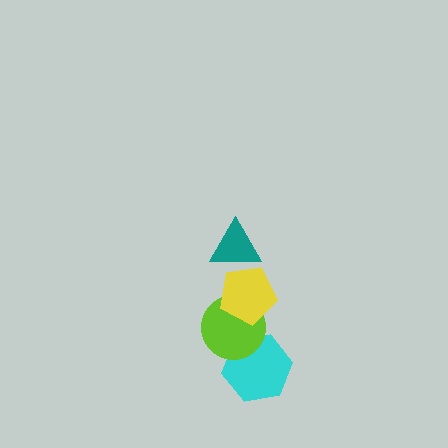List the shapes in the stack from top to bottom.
From top to bottom: the teal triangle, the yellow pentagon, the lime circle, the cyan hexagon.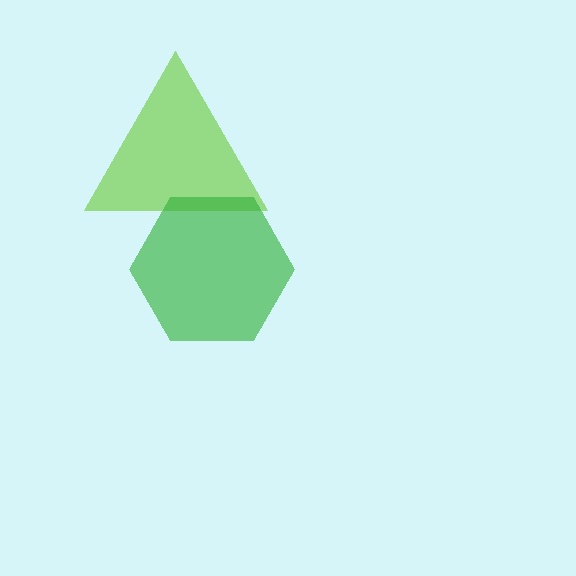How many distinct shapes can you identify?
There are 2 distinct shapes: a lime triangle, a green hexagon.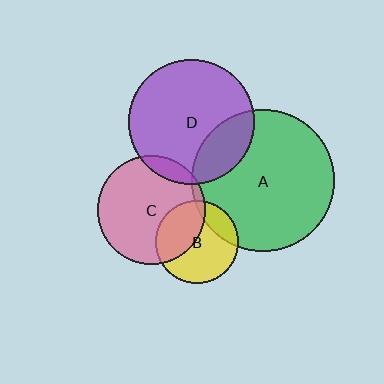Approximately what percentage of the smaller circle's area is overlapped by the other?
Approximately 5%.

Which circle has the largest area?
Circle A (green).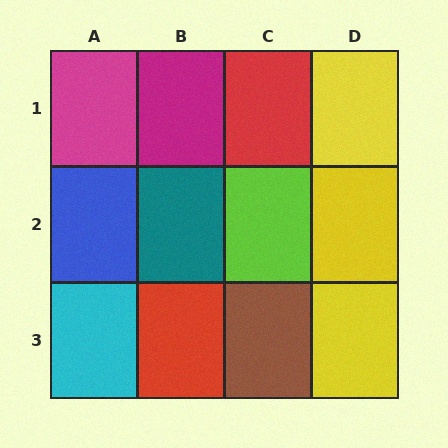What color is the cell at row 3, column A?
Cyan.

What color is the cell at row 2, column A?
Blue.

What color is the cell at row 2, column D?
Yellow.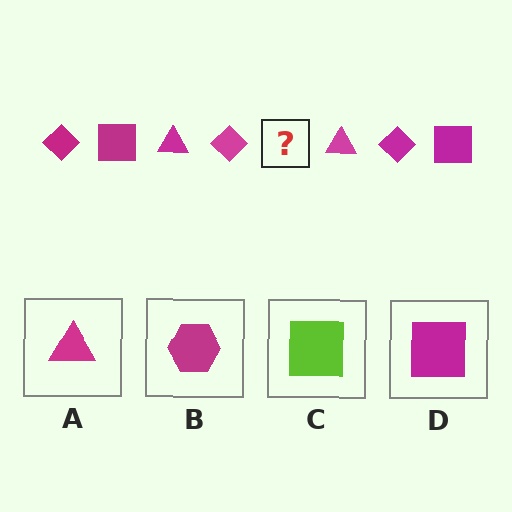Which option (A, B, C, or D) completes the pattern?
D.